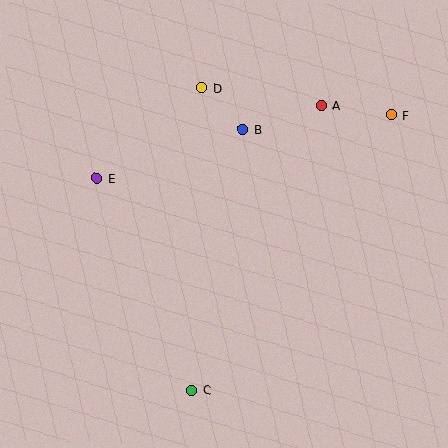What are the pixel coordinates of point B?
Point B is at (243, 130).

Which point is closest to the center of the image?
Point B at (243, 130) is closest to the center.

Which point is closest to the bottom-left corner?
Point C is closest to the bottom-left corner.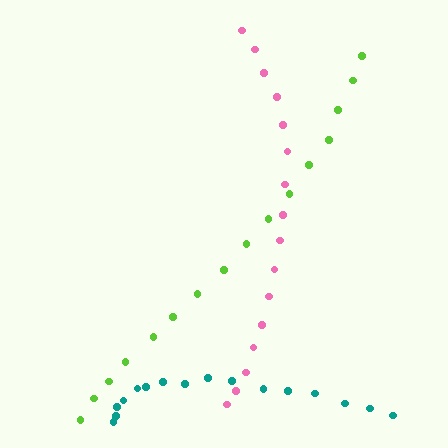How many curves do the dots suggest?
There are 3 distinct paths.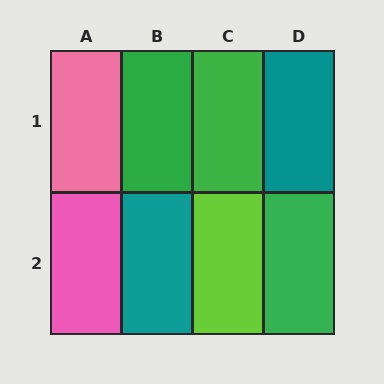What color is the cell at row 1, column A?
Pink.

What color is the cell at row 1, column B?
Green.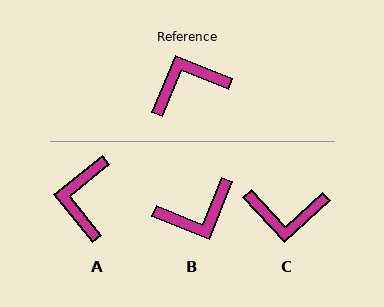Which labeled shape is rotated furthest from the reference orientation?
B, about 179 degrees away.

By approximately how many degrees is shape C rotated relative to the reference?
Approximately 155 degrees counter-clockwise.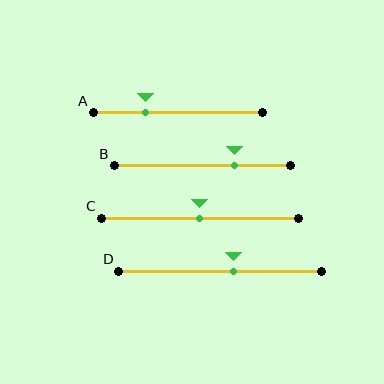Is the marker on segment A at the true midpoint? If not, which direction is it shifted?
No, the marker on segment A is shifted to the left by about 19% of the segment length.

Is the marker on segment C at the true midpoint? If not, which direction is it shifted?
Yes, the marker on segment C is at the true midpoint.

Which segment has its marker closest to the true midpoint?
Segment C has its marker closest to the true midpoint.